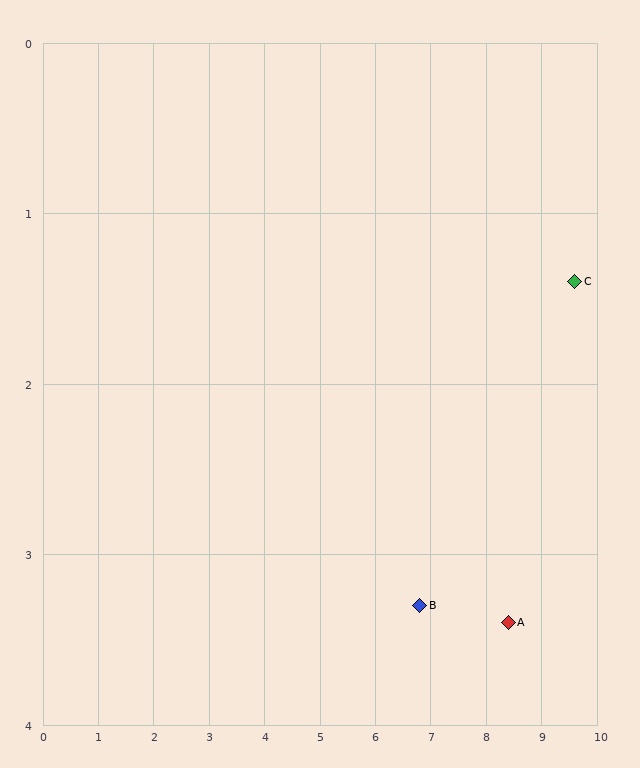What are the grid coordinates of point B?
Point B is at approximately (6.8, 3.3).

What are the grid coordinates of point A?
Point A is at approximately (8.4, 3.4).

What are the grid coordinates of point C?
Point C is at approximately (9.6, 1.4).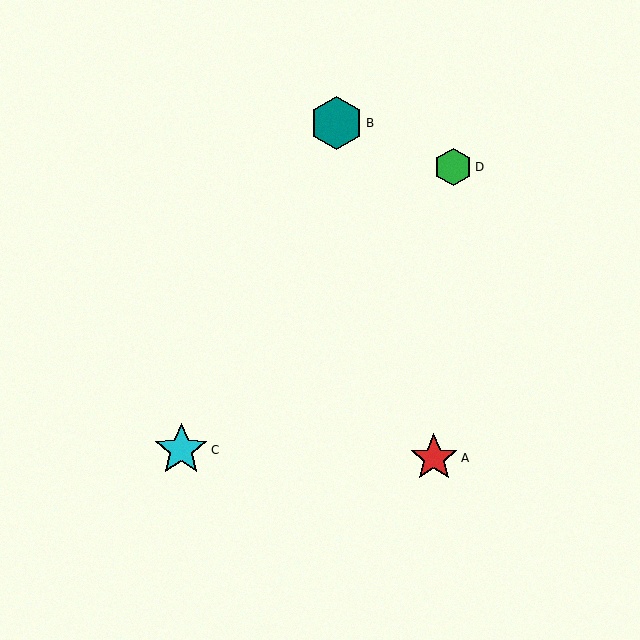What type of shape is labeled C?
Shape C is a cyan star.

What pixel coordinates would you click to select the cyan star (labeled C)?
Click at (181, 450) to select the cyan star C.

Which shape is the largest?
The cyan star (labeled C) is the largest.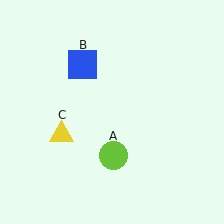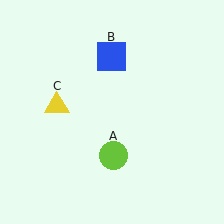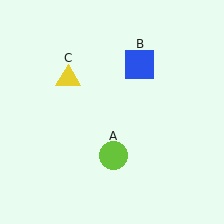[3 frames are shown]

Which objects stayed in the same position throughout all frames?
Lime circle (object A) remained stationary.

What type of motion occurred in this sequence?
The blue square (object B), yellow triangle (object C) rotated clockwise around the center of the scene.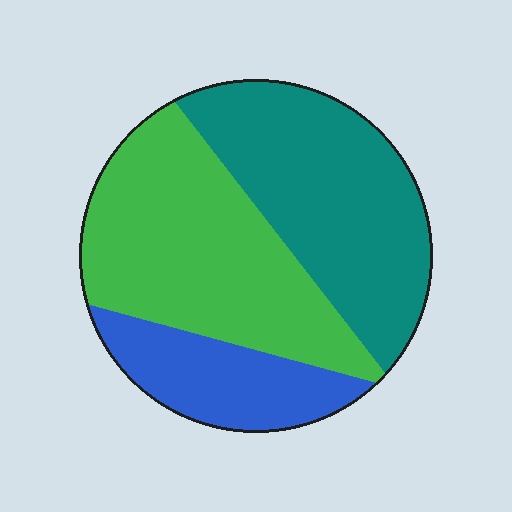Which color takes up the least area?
Blue, at roughly 20%.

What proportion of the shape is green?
Green covers around 40% of the shape.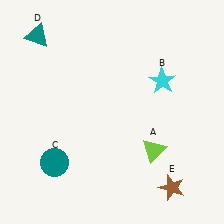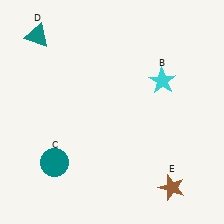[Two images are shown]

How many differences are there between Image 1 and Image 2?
There is 1 difference between the two images.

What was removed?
The lime triangle (A) was removed in Image 2.